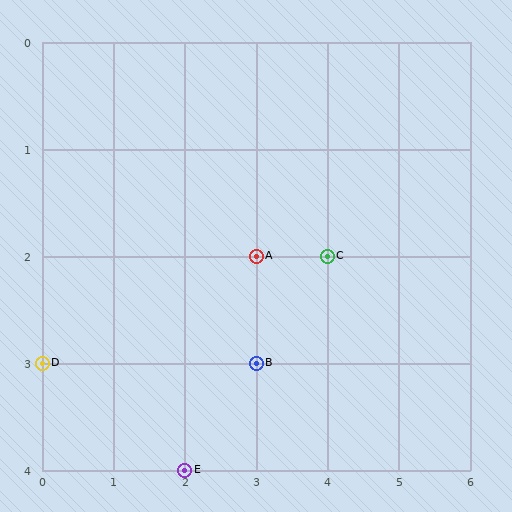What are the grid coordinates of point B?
Point B is at grid coordinates (3, 3).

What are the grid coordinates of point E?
Point E is at grid coordinates (2, 4).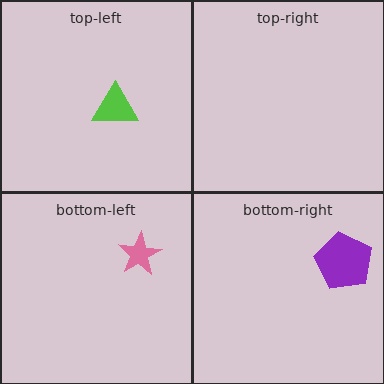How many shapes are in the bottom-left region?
1.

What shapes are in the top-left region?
The lime triangle.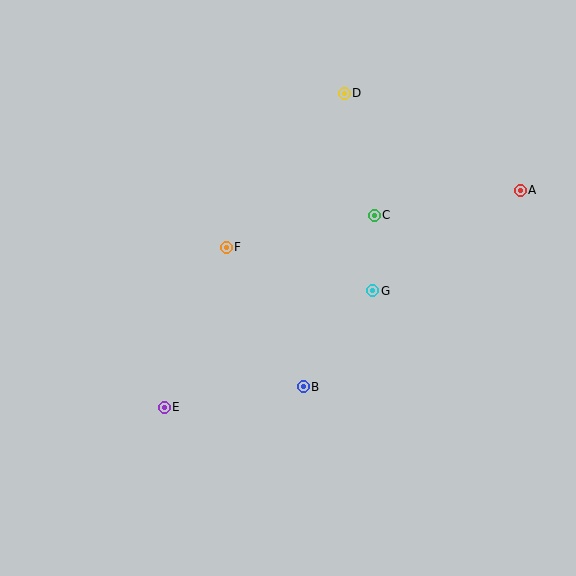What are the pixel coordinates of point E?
Point E is at (164, 407).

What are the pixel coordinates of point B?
Point B is at (303, 387).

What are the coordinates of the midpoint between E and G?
The midpoint between E and G is at (268, 349).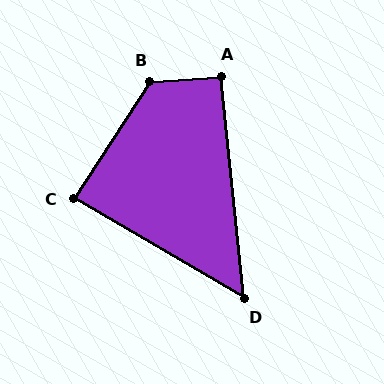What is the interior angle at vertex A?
Approximately 93 degrees (approximately right).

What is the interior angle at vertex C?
Approximately 87 degrees (approximately right).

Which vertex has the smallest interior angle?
D, at approximately 54 degrees.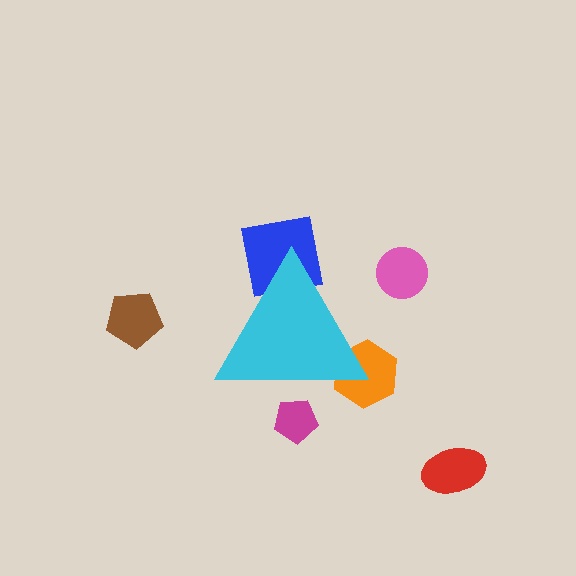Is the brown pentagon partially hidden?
No, the brown pentagon is fully visible.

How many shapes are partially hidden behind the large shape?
3 shapes are partially hidden.